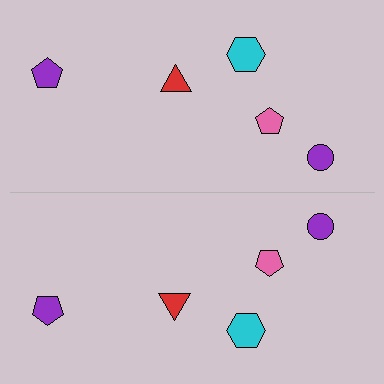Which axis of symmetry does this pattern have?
The pattern has a horizontal axis of symmetry running through the center of the image.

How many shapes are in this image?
There are 10 shapes in this image.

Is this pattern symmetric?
Yes, this pattern has bilateral (reflection) symmetry.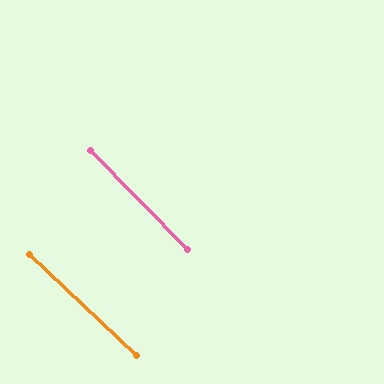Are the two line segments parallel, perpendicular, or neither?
Parallel — their directions differ by only 2.0°.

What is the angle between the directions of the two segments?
Approximately 2 degrees.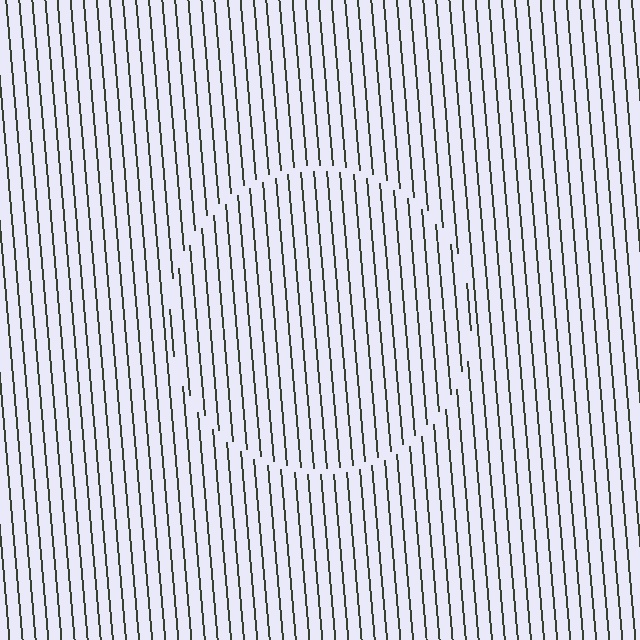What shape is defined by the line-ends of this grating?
An illusory circle. The interior of the shape contains the same grating, shifted by half a period — the contour is defined by the phase discontinuity where line-ends from the inner and outer gratings abut.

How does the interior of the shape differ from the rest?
The interior of the shape contains the same grating, shifted by half a period — the contour is defined by the phase discontinuity where line-ends from the inner and outer gratings abut.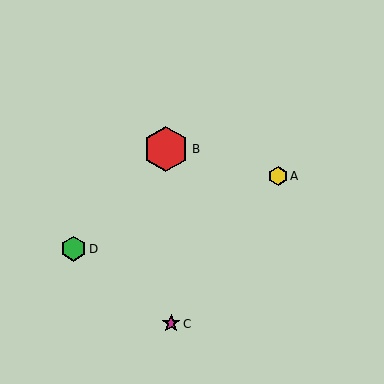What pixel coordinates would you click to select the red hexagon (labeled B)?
Click at (166, 149) to select the red hexagon B.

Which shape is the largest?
The red hexagon (labeled B) is the largest.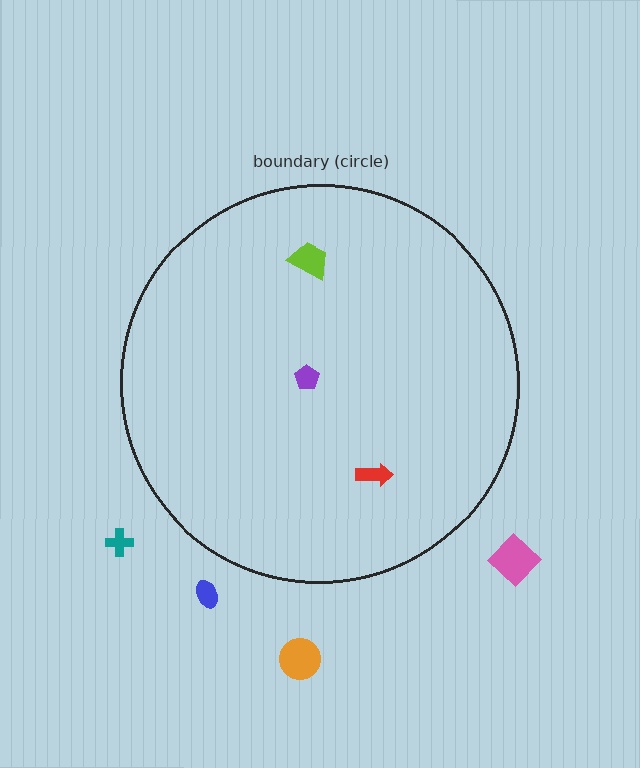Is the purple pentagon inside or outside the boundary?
Inside.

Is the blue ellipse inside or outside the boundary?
Outside.